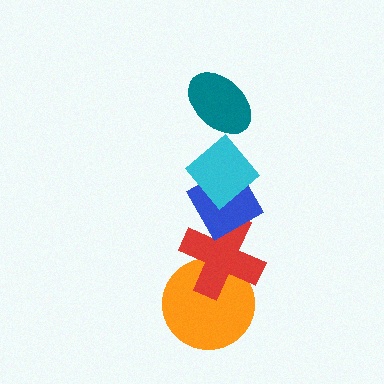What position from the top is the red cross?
The red cross is 4th from the top.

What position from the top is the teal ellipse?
The teal ellipse is 1st from the top.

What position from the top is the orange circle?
The orange circle is 5th from the top.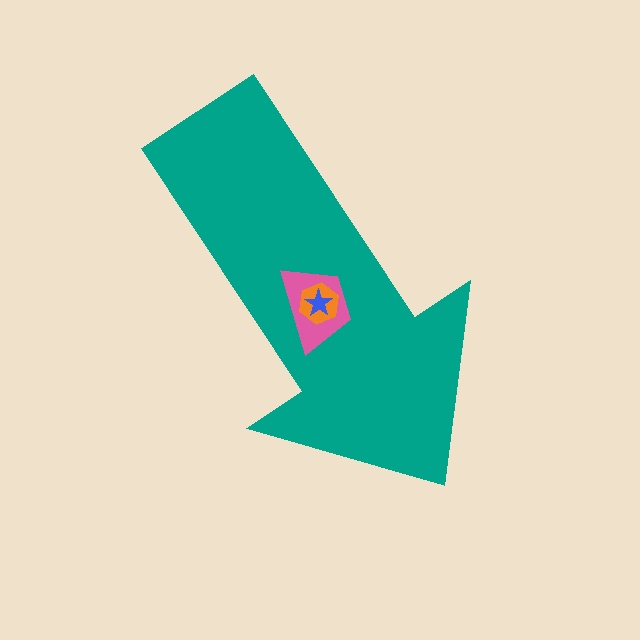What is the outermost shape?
The teal arrow.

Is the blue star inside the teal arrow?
Yes.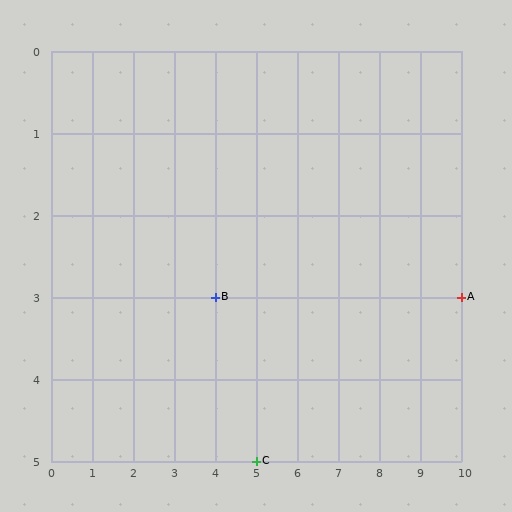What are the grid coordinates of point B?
Point B is at grid coordinates (4, 3).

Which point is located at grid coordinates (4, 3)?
Point B is at (4, 3).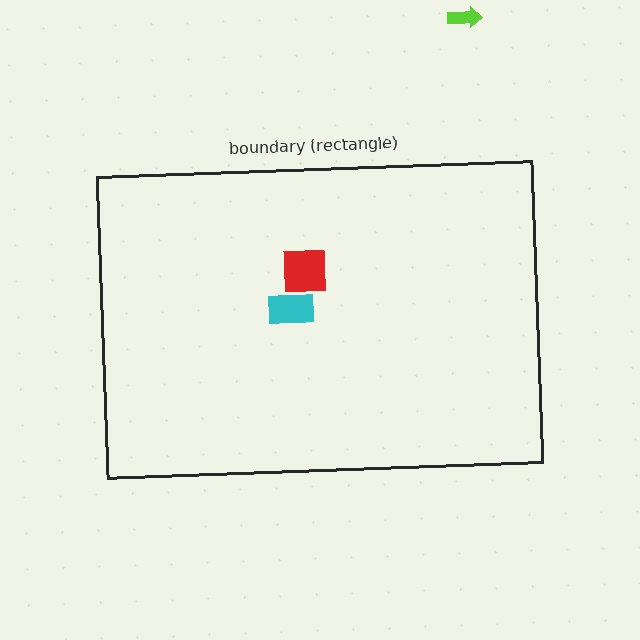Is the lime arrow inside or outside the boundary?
Outside.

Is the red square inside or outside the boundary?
Inside.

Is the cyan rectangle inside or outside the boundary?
Inside.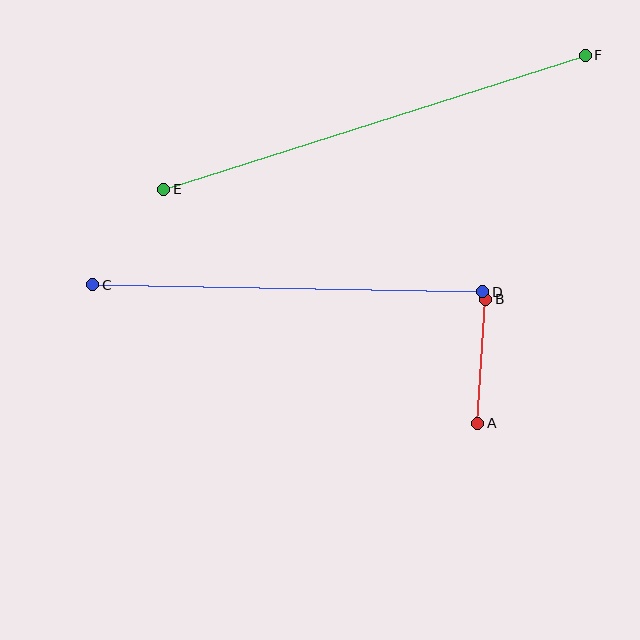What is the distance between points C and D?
The distance is approximately 390 pixels.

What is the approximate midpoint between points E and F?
The midpoint is at approximately (375, 122) pixels.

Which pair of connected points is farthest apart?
Points E and F are farthest apart.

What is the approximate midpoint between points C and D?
The midpoint is at approximately (288, 288) pixels.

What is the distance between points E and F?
The distance is approximately 443 pixels.